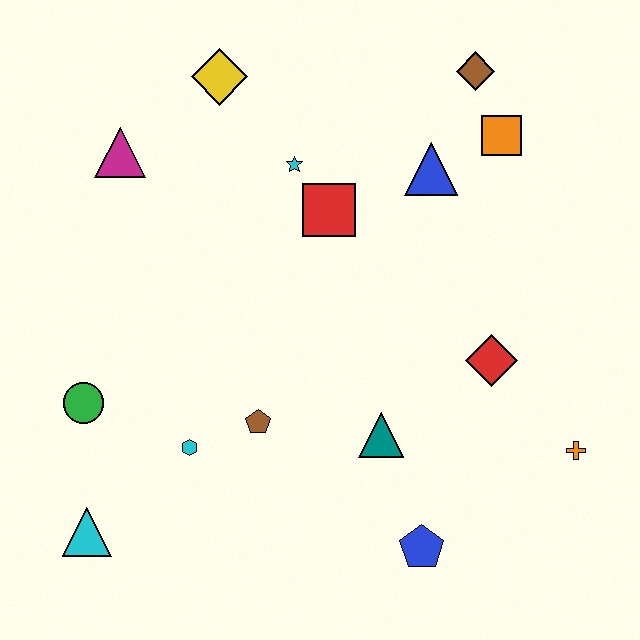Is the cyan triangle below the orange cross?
Yes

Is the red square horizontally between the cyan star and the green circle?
No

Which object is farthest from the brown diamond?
The cyan triangle is farthest from the brown diamond.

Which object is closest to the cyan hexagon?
The brown pentagon is closest to the cyan hexagon.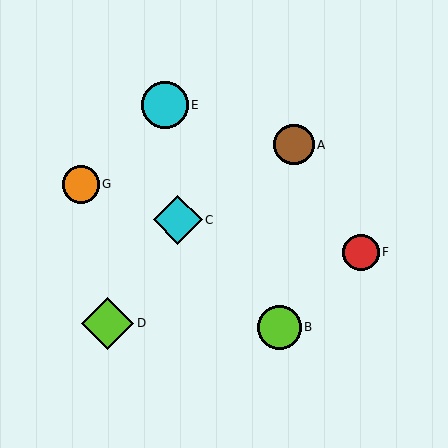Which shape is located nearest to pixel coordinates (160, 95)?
The cyan circle (labeled E) at (165, 105) is nearest to that location.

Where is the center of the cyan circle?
The center of the cyan circle is at (165, 105).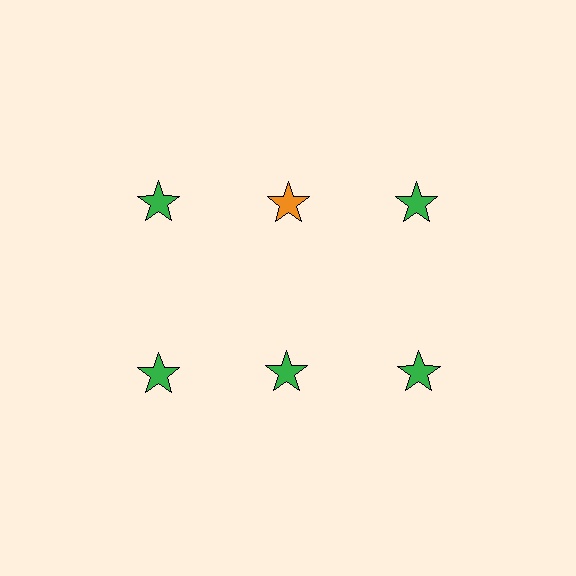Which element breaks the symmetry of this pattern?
The orange star in the top row, second from left column breaks the symmetry. All other shapes are green stars.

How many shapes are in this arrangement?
There are 6 shapes arranged in a grid pattern.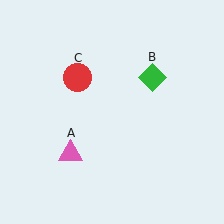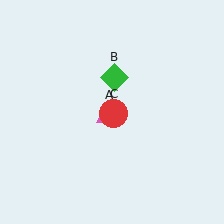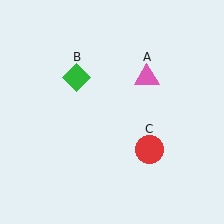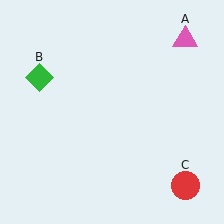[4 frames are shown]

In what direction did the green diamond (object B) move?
The green diamond (object B) moved left.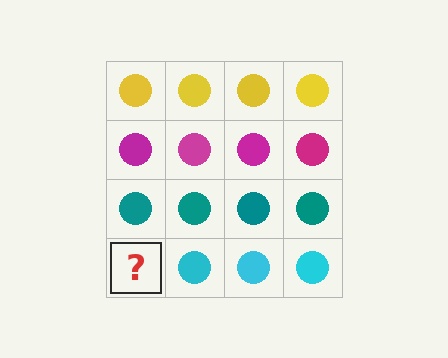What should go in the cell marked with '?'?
The missing cell should contain a cyan circle.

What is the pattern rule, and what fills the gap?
The rule is that each row has a consistent color. The gap should be filled with a cyan circle.